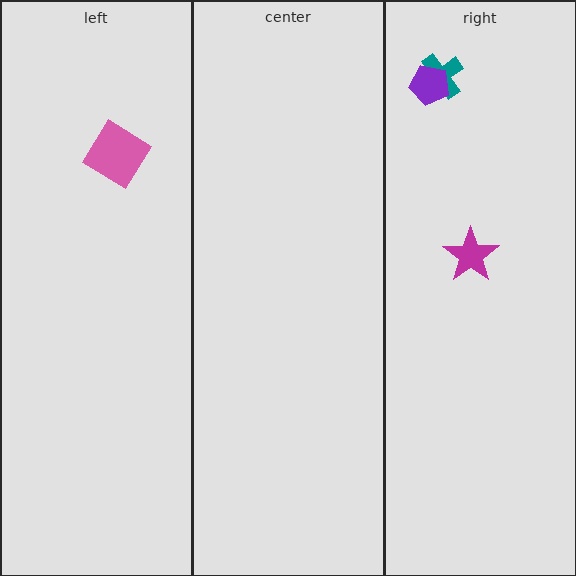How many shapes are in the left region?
1.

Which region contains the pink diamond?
The left region.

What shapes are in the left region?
The pink diamond.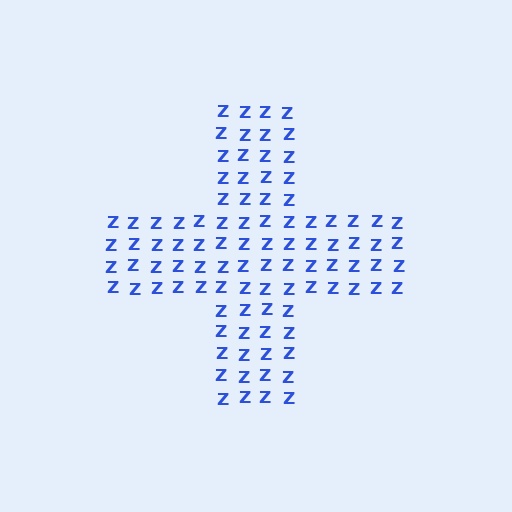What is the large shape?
The large shape is a cross.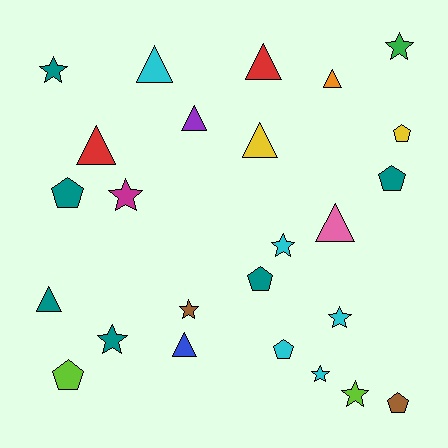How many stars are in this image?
There are 9 stars.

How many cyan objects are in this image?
There are 5 cyan objects.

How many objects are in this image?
There are 25 objects.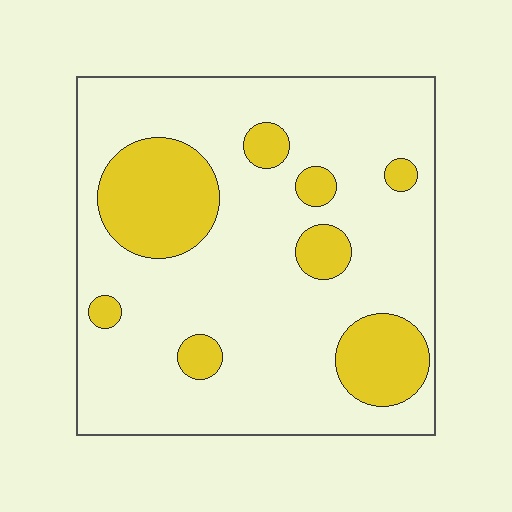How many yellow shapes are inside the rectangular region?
8.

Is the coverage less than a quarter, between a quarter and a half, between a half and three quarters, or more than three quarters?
Less than a quarter.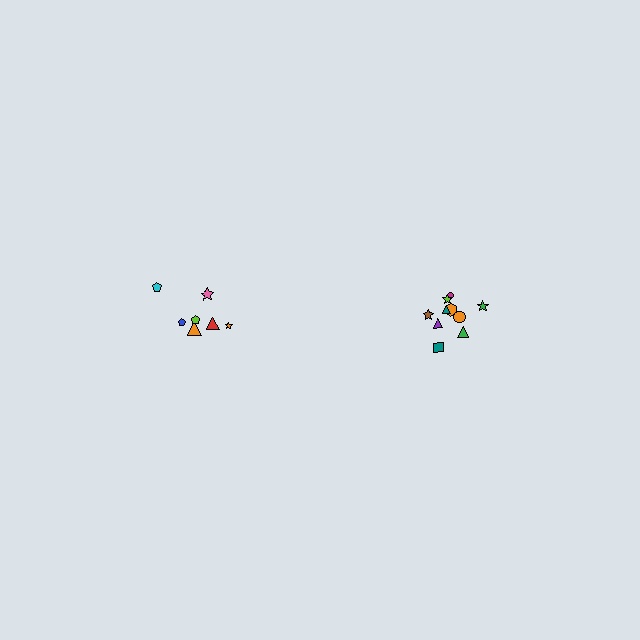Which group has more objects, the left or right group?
The right group.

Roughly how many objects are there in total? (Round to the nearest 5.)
Roughly 15 objects in total.